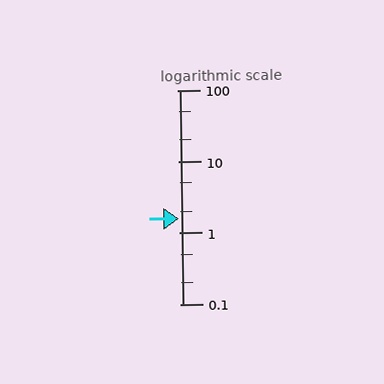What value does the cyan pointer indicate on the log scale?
The pointer indicates approximately 1.6.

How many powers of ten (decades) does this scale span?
The scale spans 3 decades, from 0.1 to 100.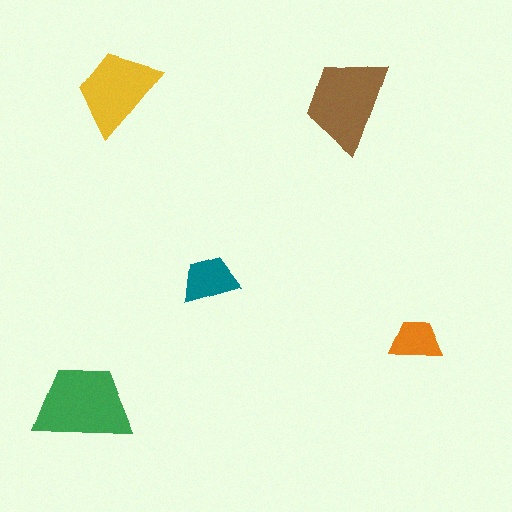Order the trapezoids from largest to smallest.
the green one, the brown one, the yellow one, the teal one, the orange one.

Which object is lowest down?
The green trapezoid is bottommost.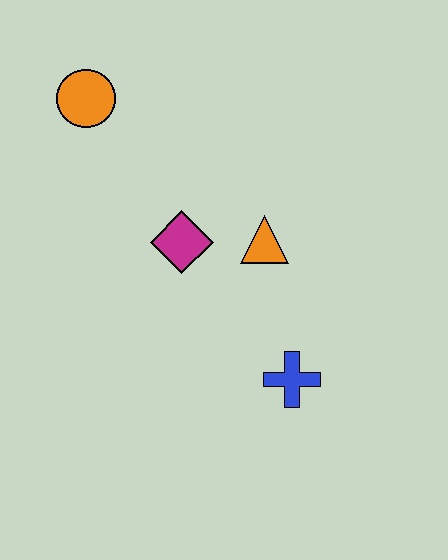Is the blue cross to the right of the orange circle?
Yes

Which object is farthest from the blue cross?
The orange circle is farthest from the blue cross.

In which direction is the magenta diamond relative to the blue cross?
The magenta diamond is above the blue cross.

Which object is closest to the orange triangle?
The magenta diamond is closest to the orange triangle.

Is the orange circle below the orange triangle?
No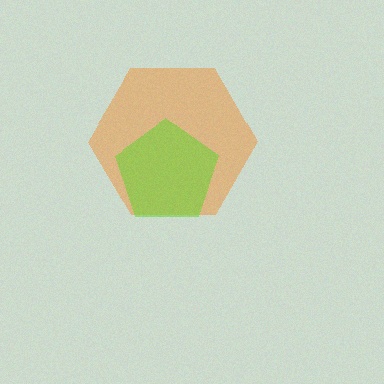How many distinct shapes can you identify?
There are 2 distinct shapes: an orange hexagon, a lime pentagon.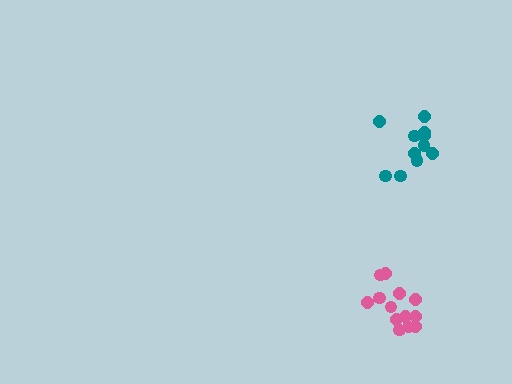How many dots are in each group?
Group 1: 11 dots, Group 2: 13 dots (24 total).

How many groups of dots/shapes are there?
There are 2 groups.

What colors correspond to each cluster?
The clusters are colored: teal, pink.